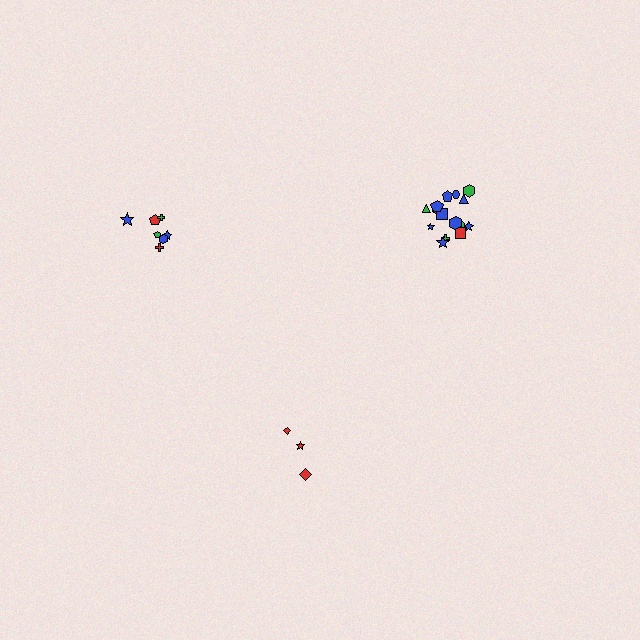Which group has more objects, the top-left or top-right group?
The top-right group.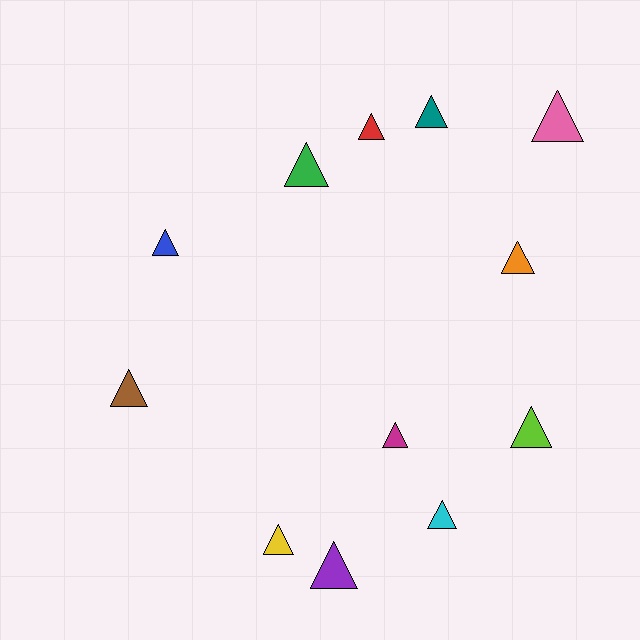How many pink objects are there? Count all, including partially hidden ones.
There is 1 pink object.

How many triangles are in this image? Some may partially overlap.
There are 12 triangles.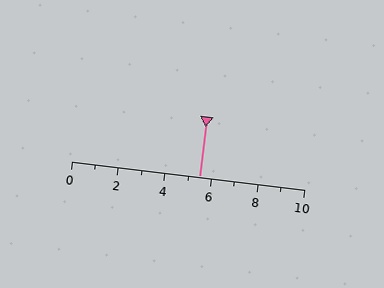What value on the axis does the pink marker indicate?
The marker indicates approximately 5.5.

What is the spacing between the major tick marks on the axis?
The major ticks are spaced 2 apart.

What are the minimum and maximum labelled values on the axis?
The axis runs from 0 to 10.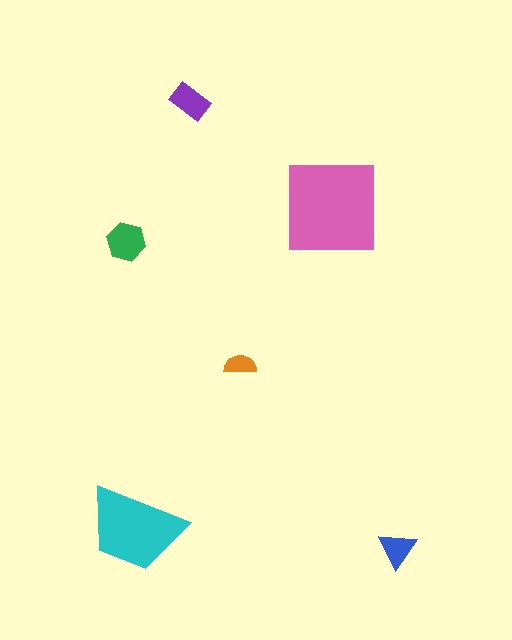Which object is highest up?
The purple rectangle is topmost.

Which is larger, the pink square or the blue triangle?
The pink square.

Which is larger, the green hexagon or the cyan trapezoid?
The cyan trapezoid.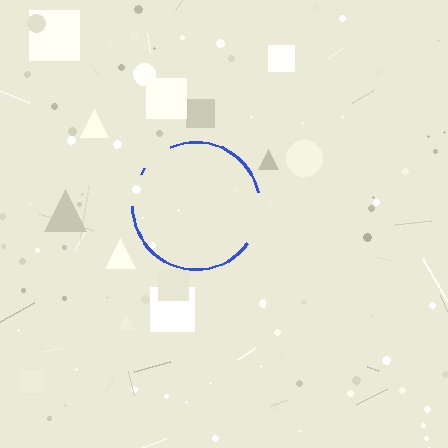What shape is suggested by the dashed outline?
The dashed outline suggests a circle.